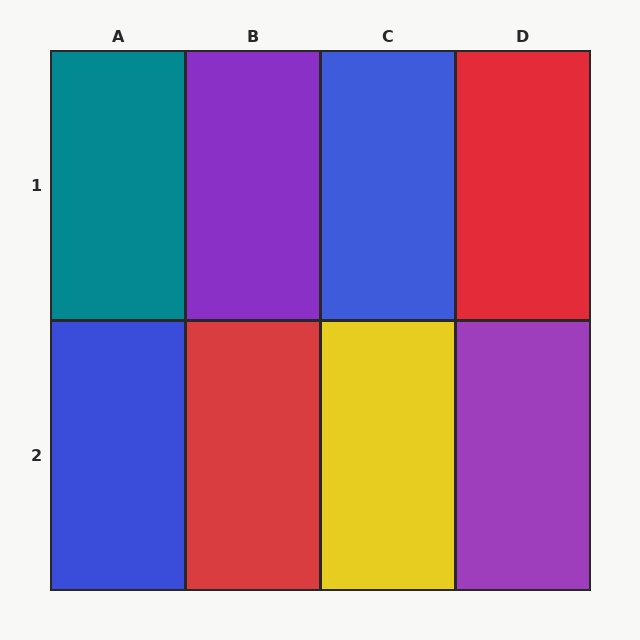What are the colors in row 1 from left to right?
Teal, purple, blue, red.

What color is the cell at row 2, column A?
Blue.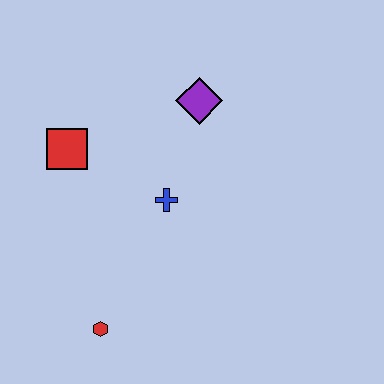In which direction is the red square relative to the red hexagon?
The red square is above the red hexagon.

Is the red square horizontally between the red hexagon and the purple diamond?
No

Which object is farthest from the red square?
The red hexagon is farthest from the red square.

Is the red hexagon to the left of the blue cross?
Yes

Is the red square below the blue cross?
No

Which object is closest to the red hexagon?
The blue cross is closest to the red hexagon.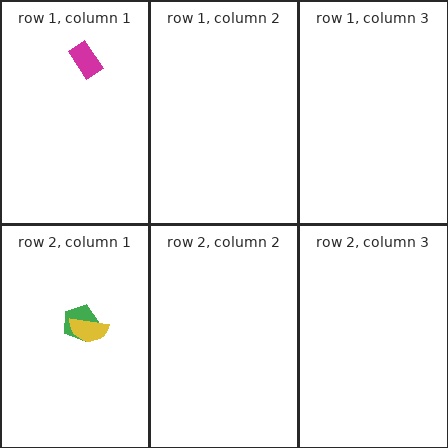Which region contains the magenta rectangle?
The row 1, column 1 region.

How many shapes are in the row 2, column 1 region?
2.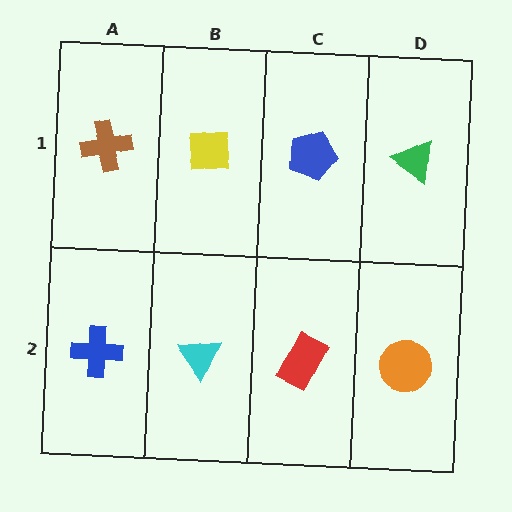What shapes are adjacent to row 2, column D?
A green triangle (row 1, column D), a red rectangle (row 2, column C).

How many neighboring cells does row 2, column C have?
3.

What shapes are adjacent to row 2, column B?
A yellow square (row 1, column B), a blue cross (row 2, column A), a red rectangle (row 2, column C).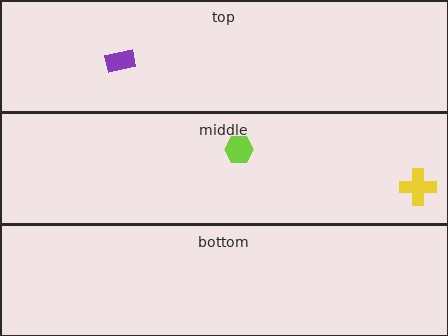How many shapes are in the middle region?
2.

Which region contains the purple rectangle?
The top region.